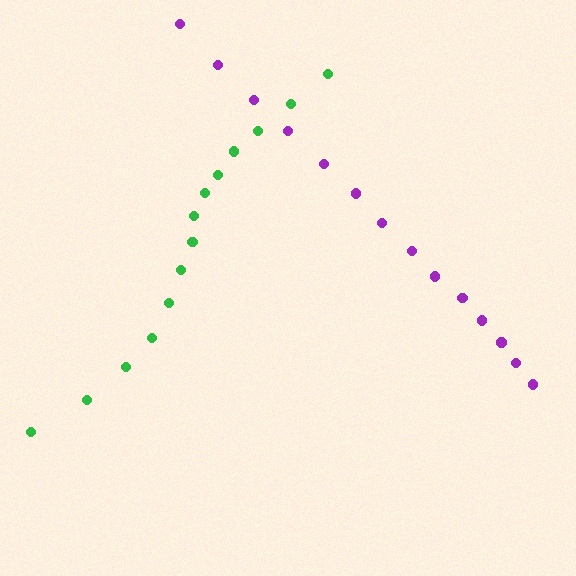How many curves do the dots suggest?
There are 2 distinct paths.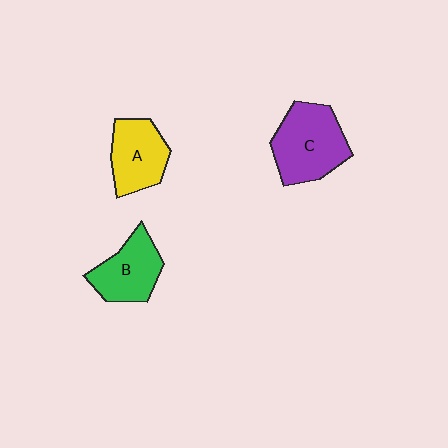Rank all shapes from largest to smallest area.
From largest to smallest: C (purple), A (yellow), B (green).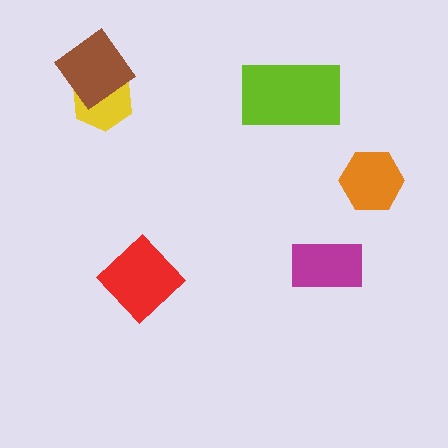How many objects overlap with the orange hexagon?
0 objects overlap with the orange hexagon.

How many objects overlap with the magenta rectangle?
0 objects overlap with the magenta rectangle.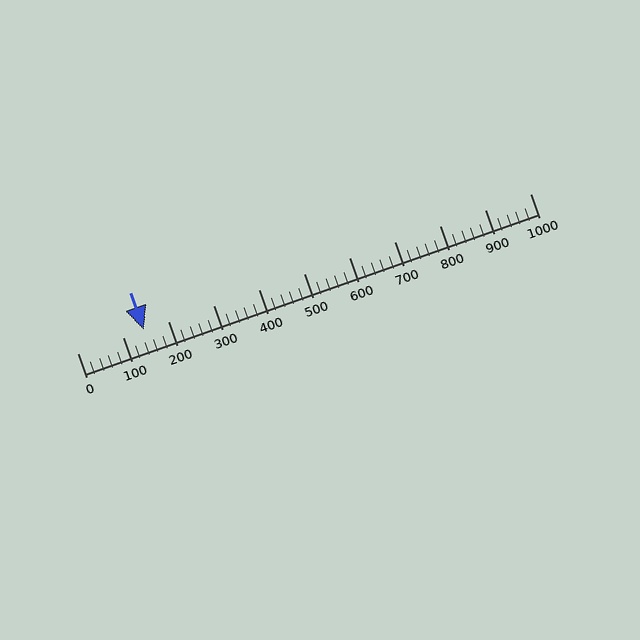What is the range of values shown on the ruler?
The ruler shows values from 0 to 1000.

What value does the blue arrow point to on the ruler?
The blue arrow points to approximately 148.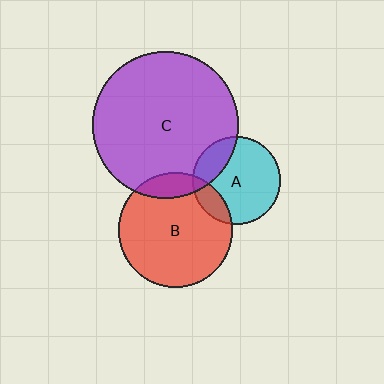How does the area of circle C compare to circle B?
Approximately 1.6 times.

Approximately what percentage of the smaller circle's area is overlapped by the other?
Approximately 20%.